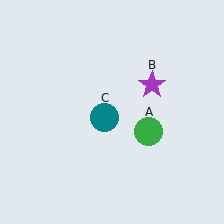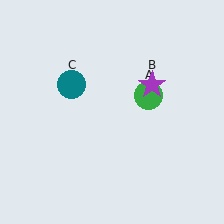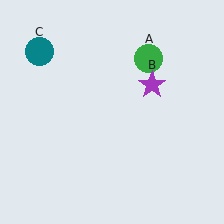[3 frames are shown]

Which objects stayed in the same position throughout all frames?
Purple star (object B) remained stationary.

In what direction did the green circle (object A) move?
The green circle (object A) moved up.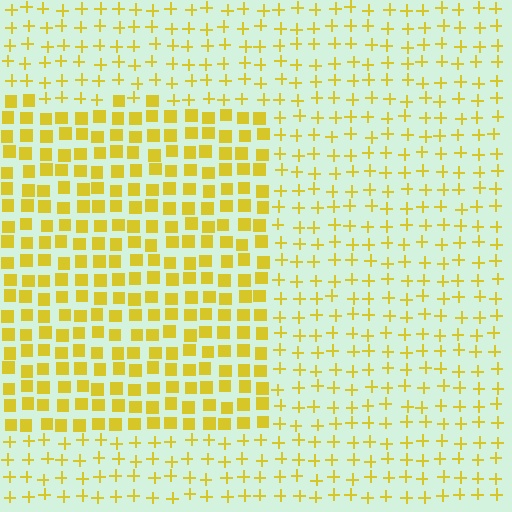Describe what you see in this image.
The image is filled with small yellow elements arranged in a uniform grid. A rectangle-shaped region contains squares, while the surrounding area contains plus signs. The boundary is defined purely by the change in element shape.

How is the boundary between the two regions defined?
The boundary is defined by a change in element shape: squares inside vs. plus signs outside. All elements share the same color and spacing.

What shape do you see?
I see a rectangle.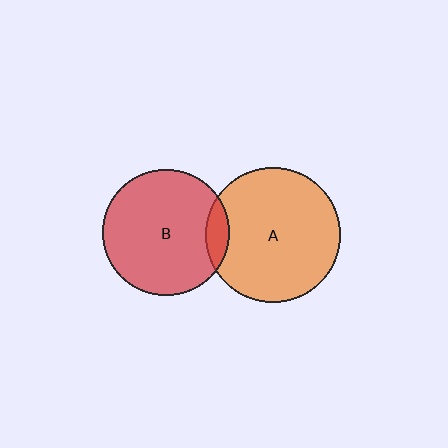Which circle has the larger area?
Circle A (orange).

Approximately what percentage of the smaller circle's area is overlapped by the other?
Approximately 10%.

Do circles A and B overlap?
Yes.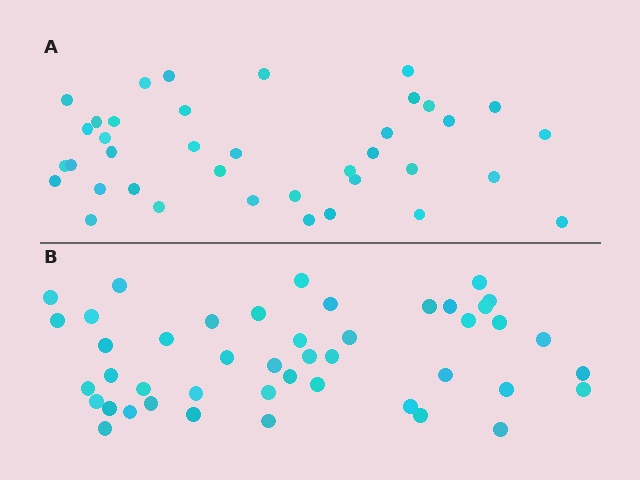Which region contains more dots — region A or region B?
Region B (the bottom region) has more dots.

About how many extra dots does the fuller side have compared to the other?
Region B has roughly 8 or so more dots than region A.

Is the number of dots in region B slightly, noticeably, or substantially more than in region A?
Region B has only slightly more — the two regions are fairly close. The ratio is roughly 1.2 to 1.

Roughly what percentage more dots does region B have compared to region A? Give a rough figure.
About 20% more.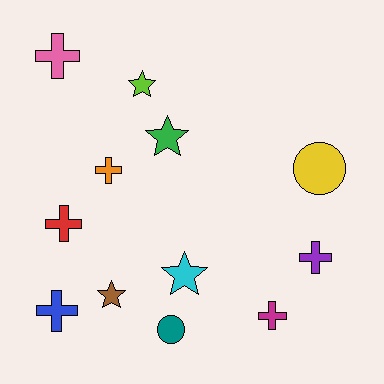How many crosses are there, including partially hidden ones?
There are 6 crosses.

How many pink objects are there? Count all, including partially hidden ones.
There is 1 pink object.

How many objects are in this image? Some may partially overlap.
There are 12 objects.